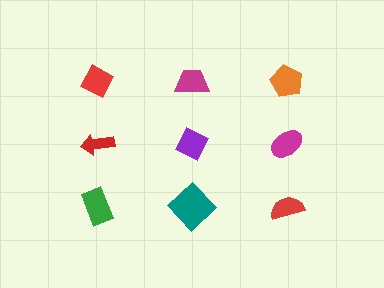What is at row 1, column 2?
A magenta trapezoid.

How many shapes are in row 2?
3 shapes.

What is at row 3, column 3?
A red semicircle.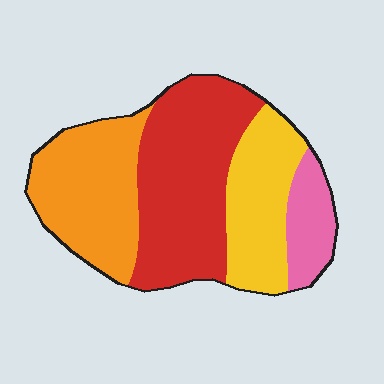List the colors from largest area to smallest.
From largest to smallest: red, orange, yellow, pink.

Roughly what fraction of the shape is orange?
Orange takes up about one quarter (1/4) of the shape.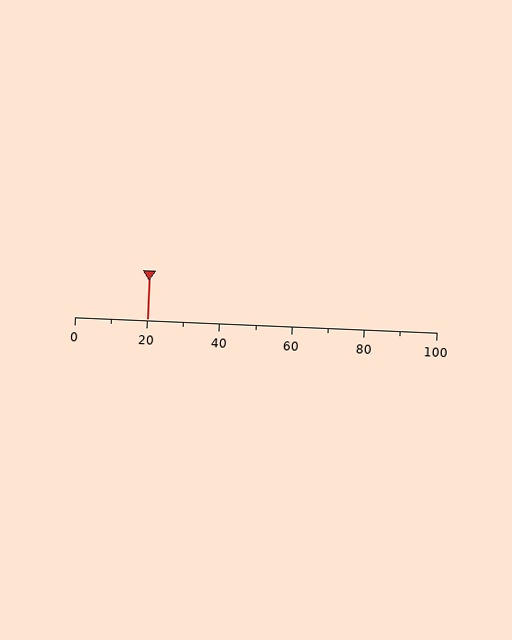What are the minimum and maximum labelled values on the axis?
The axis runs from 0 to 100.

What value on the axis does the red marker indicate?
The marker indicates approximately 20.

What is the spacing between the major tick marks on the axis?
The major ticks are spaced 20 apart.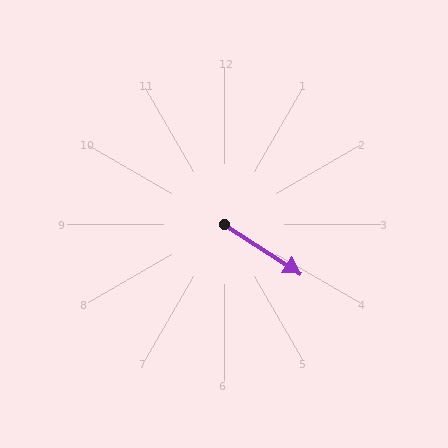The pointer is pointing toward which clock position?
Roughly 4 o'clock.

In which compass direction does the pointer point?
Southeast.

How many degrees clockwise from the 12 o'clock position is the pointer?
Approximately 123 degrees.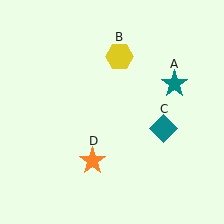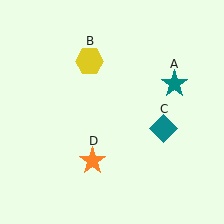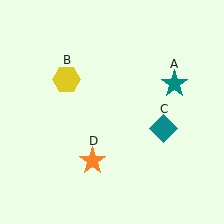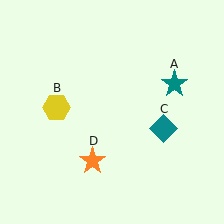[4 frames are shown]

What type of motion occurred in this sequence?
The yellow hexagon (object B) rotated counterclockwise around the center of the scene.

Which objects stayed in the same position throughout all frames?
Teal star (object A) and teal diamond (object C) and orange star (object D) remained stationary.